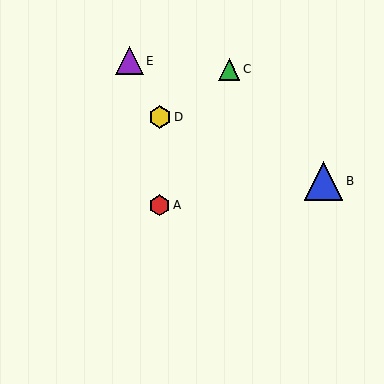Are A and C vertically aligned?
No, A is at x≈160 and C is at x≈229.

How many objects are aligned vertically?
2 objects (A, D) are aligned vertically.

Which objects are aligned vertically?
Objects A, D are aligned vertically.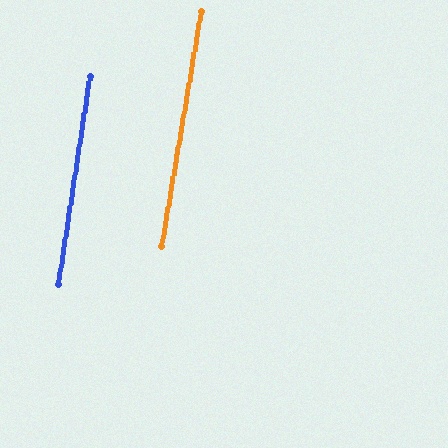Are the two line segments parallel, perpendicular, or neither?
Parallel — their directions differ by only 0.8°.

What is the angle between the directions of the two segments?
Approximately 1 degree.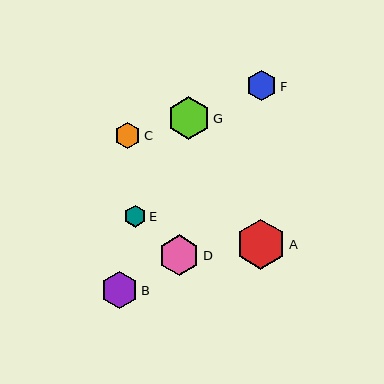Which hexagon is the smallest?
Hexagon E is the smallest with a size of approximately 22 pixels.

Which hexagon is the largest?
Hexagon A is the largest with a size of approximately 50 pixels.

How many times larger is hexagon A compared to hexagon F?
Hexagon A is approximately 1.6 times the size of hexagon F.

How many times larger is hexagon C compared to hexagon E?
Hexagon C is approximately 1.2 times the size of hexagon E.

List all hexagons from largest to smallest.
From largest to smallest: A, G, D, B, F, C, E.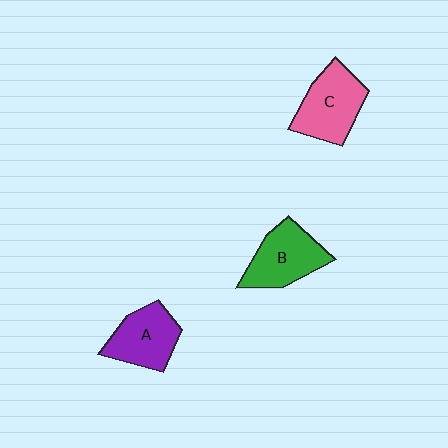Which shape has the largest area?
Shape C (pink).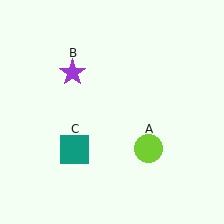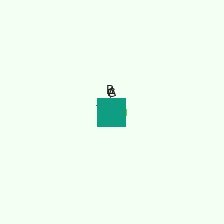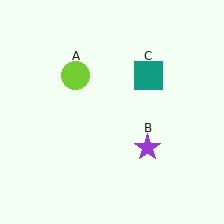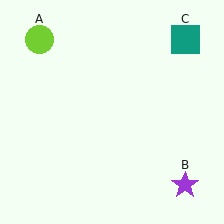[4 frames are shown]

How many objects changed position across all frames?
3 objects changed position: lime circle (object A), purple star (object B), teal square (object C).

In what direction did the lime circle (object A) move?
The lime circle (object A) moved up and to the left.